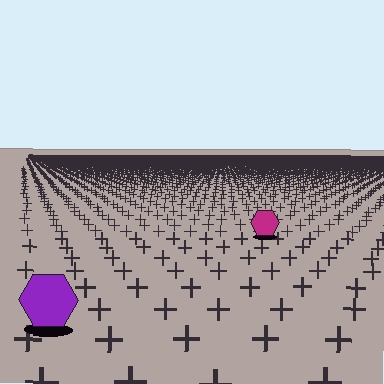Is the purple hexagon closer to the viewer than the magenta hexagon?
Yes. The purple hexagon is closer — you can tell from the texture gradient: the ground texture is coarser near it.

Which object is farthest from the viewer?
The magenta hexagon is farthest from the viewer. It appears smaller and the ground texture around it is denser.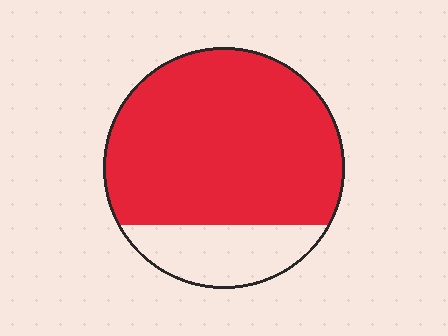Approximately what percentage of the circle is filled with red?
Approximately 80%.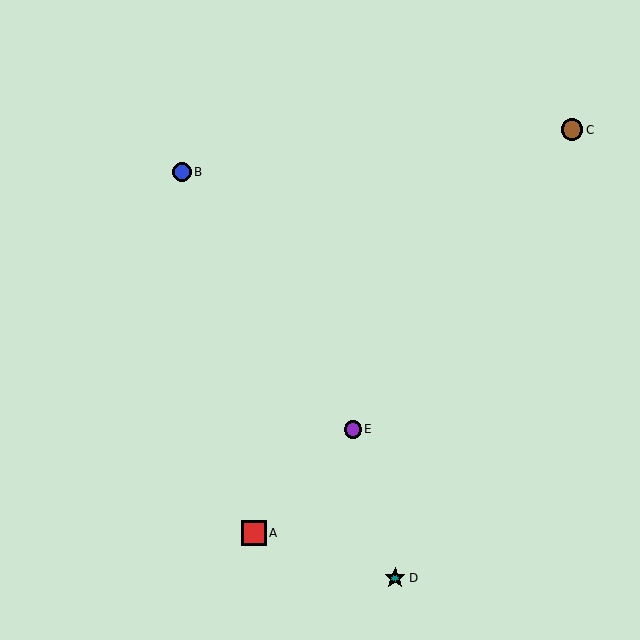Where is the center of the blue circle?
The center of the blue circle is at (182, 172).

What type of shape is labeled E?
Shape E is a purple circle.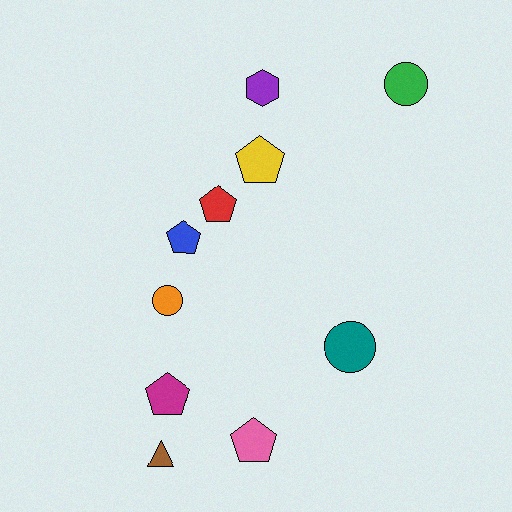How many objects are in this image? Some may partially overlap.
There are 10 objects.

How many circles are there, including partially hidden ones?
There are 3 circles.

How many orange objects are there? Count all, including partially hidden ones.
There is 1 orange object.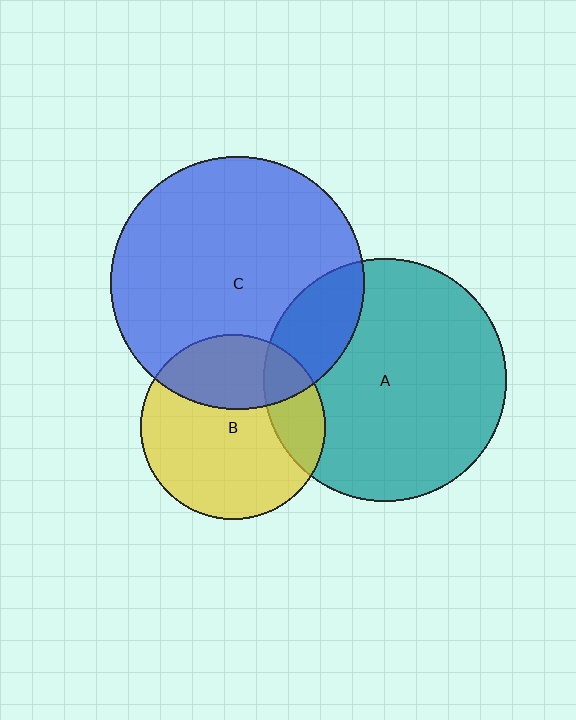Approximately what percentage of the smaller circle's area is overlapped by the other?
Approximately 30%.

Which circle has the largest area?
Circle C (blue).